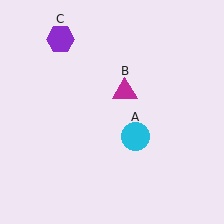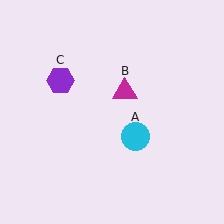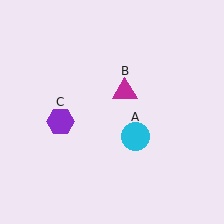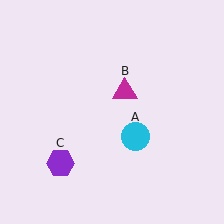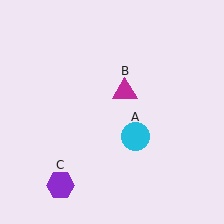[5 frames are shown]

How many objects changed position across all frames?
1 object changed position: purple hexagon (object C).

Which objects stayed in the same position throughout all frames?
Cyan circle (object A) and magenta triangle (object B) remained stationary.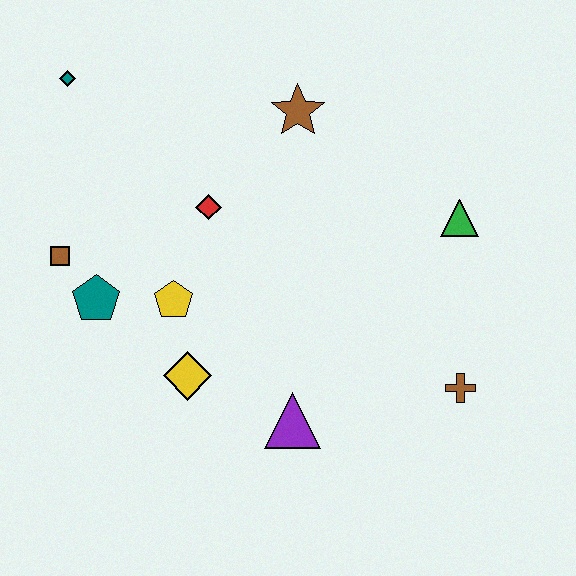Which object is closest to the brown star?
The red diamond is closest to the brown star.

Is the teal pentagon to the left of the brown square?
No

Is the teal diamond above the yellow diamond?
Yes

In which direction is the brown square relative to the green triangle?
The brown square is to the left of the green triangle.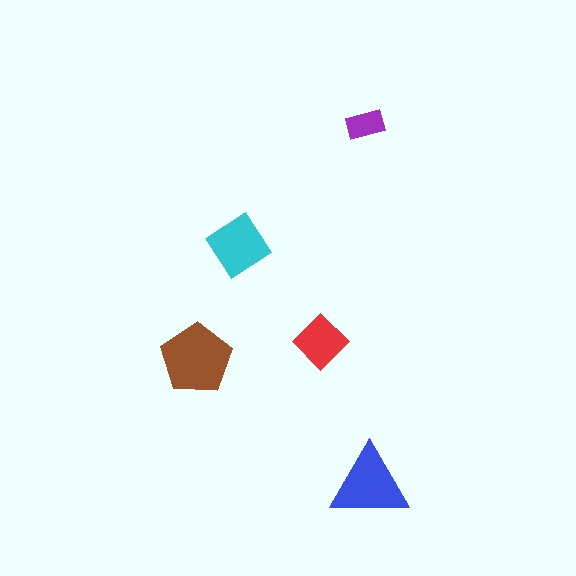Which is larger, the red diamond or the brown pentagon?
The brown pentagon.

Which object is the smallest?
The purple rectangle.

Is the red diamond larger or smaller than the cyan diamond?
Smaller.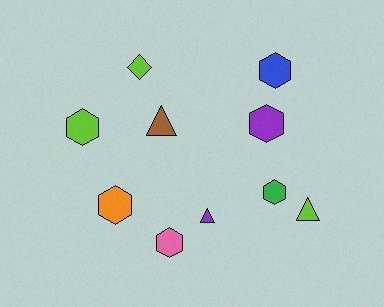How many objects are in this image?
There are 10 objects.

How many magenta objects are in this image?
There are no magenta objects.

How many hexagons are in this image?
There are 6 hexagons.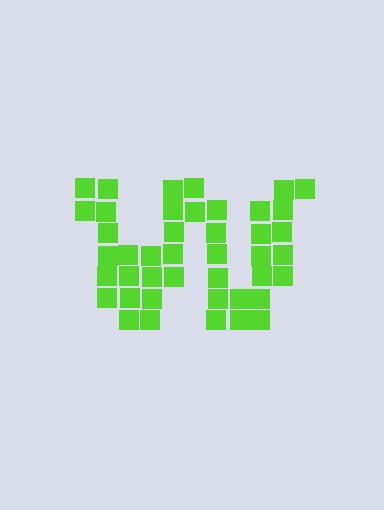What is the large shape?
The large shape is the letter W.